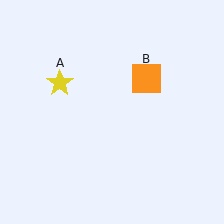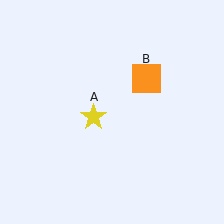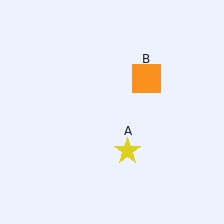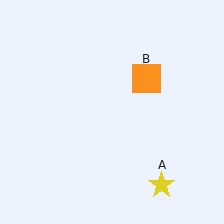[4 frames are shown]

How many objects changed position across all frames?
1 object changed position: yellow star (object A).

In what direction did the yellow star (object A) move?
The yellow star (object A) moved down and to the right.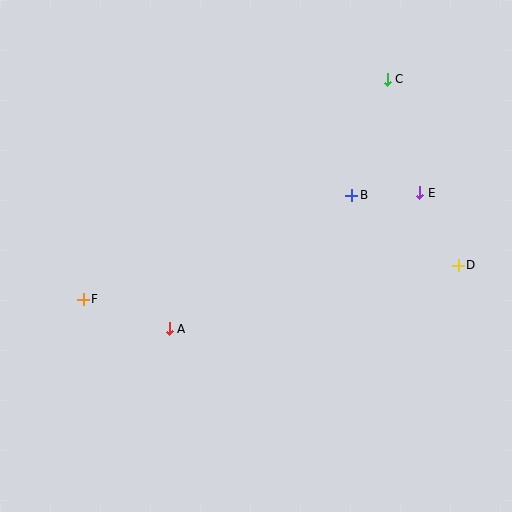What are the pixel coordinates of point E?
Point E is at (420, 193).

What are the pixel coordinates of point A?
Point A is at (169, 329).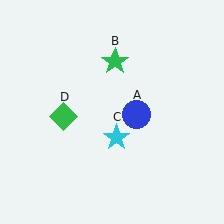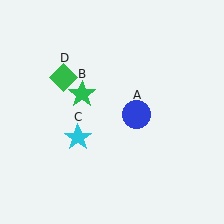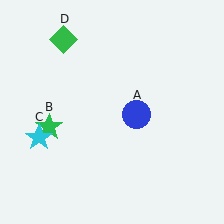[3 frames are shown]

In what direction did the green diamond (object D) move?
The green diamond (object D) moved up.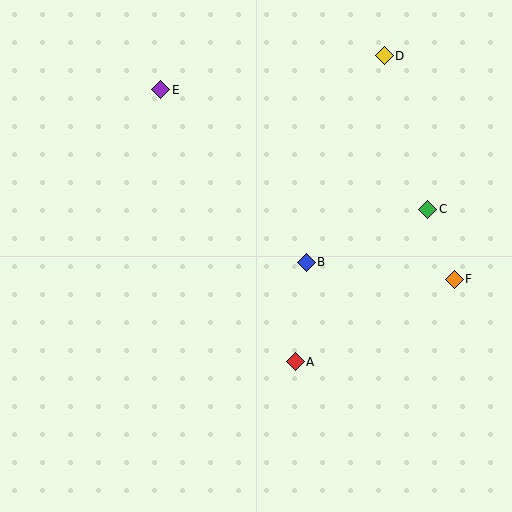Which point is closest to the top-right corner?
Point D is closest to the top-right corner.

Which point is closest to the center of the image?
Point B at (306, 262) is closest to the center.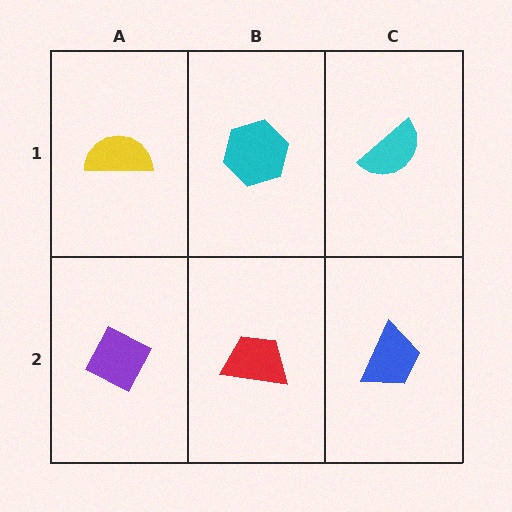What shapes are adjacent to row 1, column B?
A red trapezoid (row 2, column B), a yellow semicircle (row 1, column A), a cyan semicircle (row 1, column C).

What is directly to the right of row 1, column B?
A cyan semicircle.